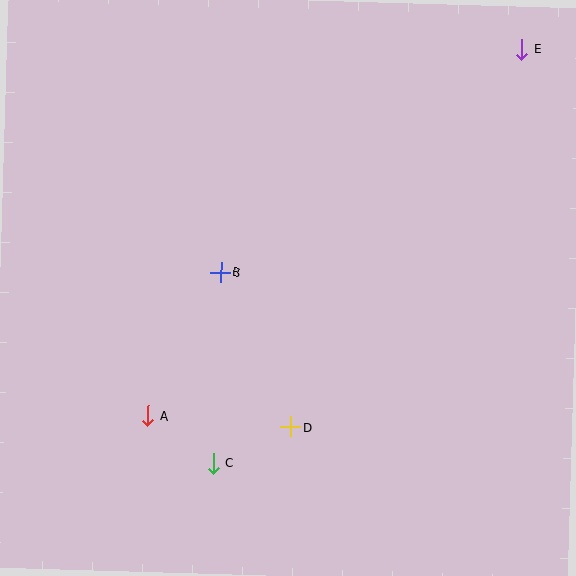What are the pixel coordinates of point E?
Point E is at (522, 49).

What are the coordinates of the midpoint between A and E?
The midpoint between A and E is at (335, 232).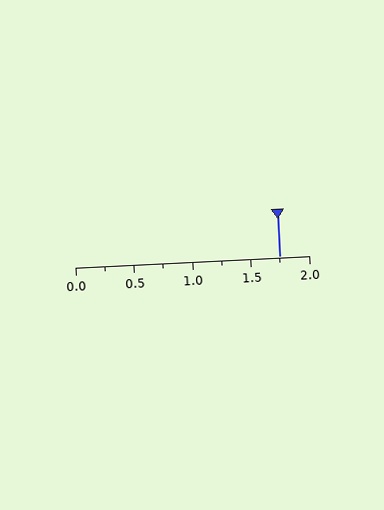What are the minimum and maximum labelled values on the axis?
The axis runs from 0.0 to 2.0.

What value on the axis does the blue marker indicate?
The marker indicates approximately 1.75.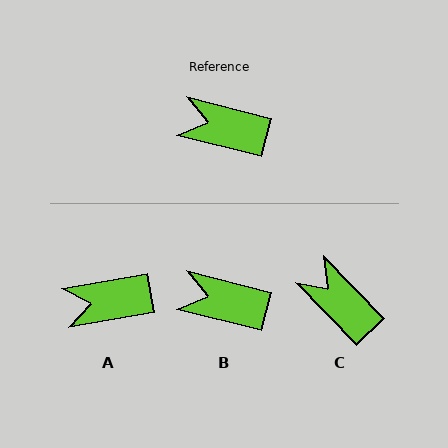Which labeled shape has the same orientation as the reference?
B.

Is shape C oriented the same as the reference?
No, it is off by about 32 degrees.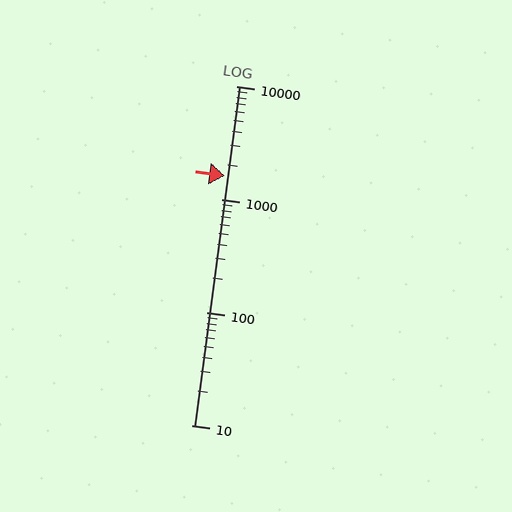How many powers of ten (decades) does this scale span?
The scale spans 3 decades, from 10 to 10000.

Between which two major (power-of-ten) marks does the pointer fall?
The pointer is between 1000 and 10000.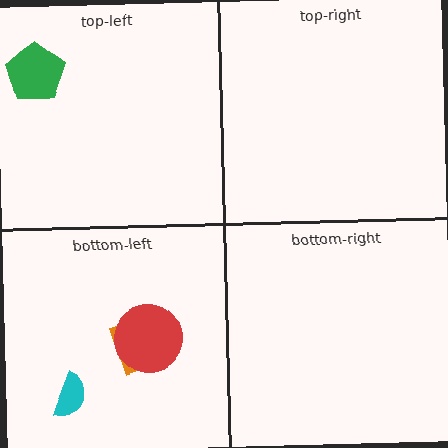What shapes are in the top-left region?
The green pentagon.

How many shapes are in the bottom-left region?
3.